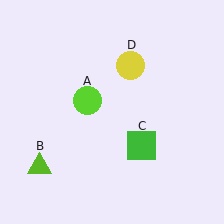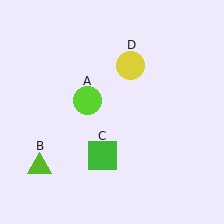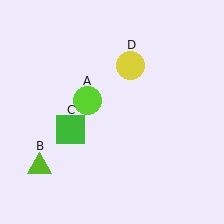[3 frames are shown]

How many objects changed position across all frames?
1 object changed position: green square (object C).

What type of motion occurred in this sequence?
The green square (object C) rotated clockwise around the center of the scene.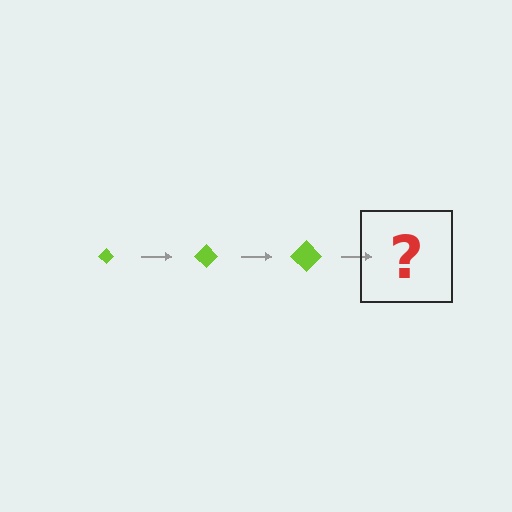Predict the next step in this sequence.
The next step is a lime diamond, larger than the previous one.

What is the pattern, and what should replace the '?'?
The pattern is that the diamond gets progressively larger each step. The '?' should be a lime diamond, larger than the previous one.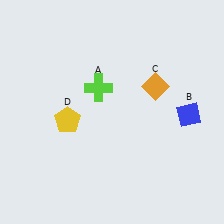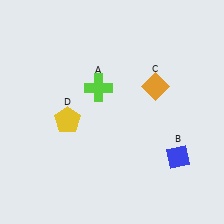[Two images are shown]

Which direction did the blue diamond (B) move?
The blue diamond (B) moved down.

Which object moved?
The blue diamond (B) moved down.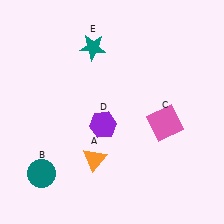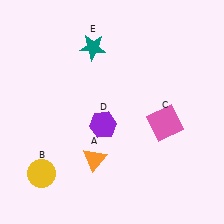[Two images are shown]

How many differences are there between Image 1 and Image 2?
There is 1 difference between the two images.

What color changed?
The circle (B) changed from teal in Image 1 to yellow in Image 2.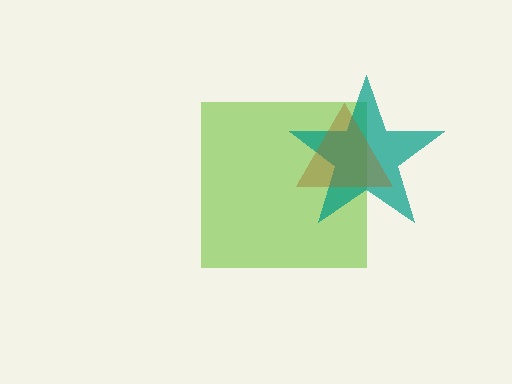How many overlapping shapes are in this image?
There are 3 overlapping shapes in the image.